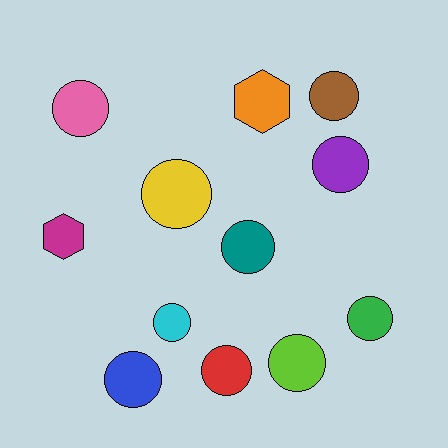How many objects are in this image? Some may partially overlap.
There are 12 objects.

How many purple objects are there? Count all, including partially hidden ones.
There is 1 purple object.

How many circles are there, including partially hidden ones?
There are 10 circles.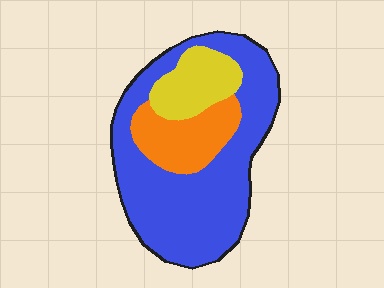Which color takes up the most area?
Blue, at roughly 65%.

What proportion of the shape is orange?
Orange takes up less than a quarter of the shape.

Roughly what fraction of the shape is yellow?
Yellow takes up about one sixth (1/6) of the shape.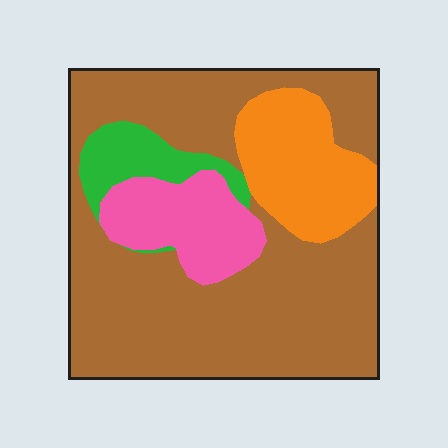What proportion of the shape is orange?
Orange covers about 15% of the shape.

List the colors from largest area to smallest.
From largest to smallest: brown, orange, pink, green.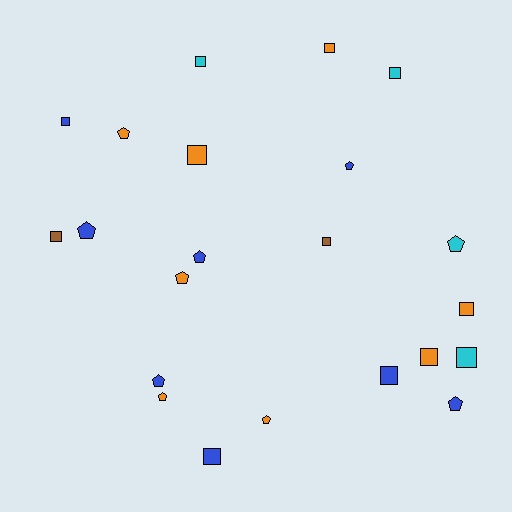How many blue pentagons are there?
There are 5 blue pentagons.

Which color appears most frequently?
Orange, with 8 objects.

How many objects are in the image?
There are 22 objects.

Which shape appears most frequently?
Square, with 12 objects.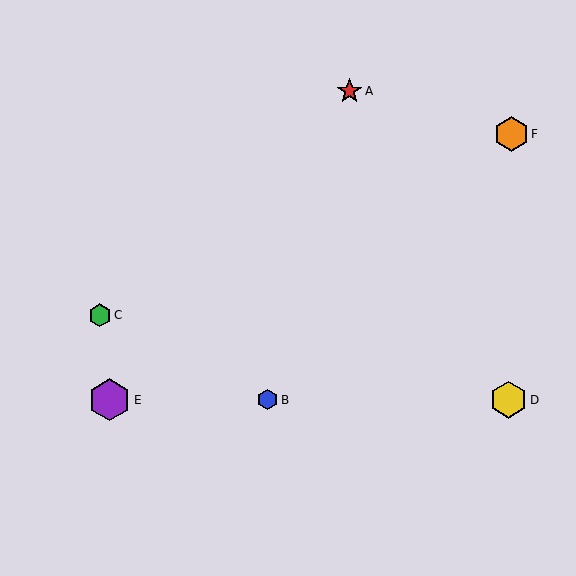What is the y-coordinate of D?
Object D is at y≈400.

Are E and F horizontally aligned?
No, E is at y≈400 and F is at y≈134.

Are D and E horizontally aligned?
Yes, both are at y≈400.